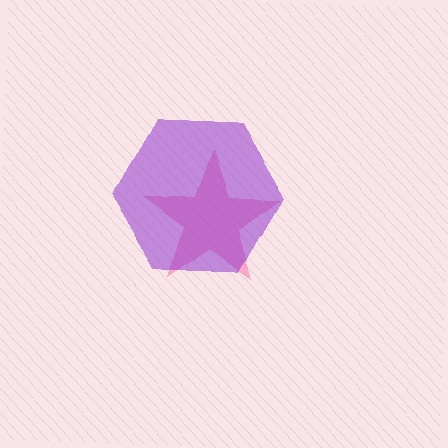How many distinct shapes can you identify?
There are 2 distinct shapes: a pink star, a purple hexagon.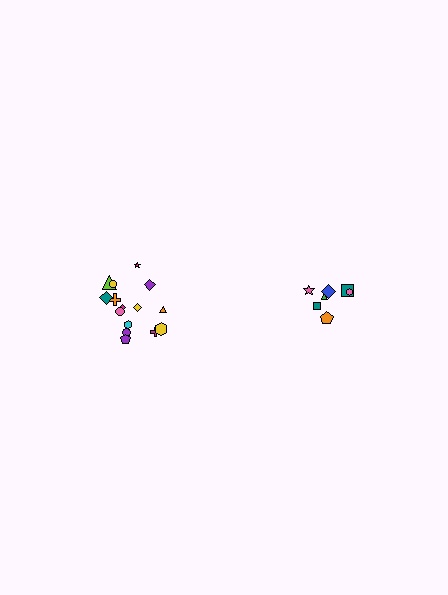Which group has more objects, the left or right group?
The left group.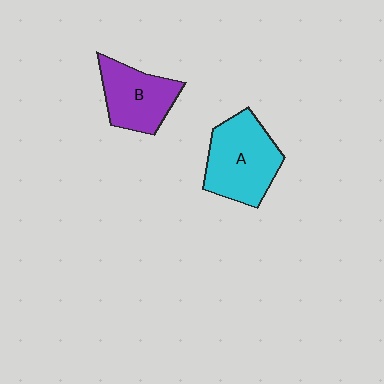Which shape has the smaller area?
Shape B (purple).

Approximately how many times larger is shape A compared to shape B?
Approximately 1.3 times.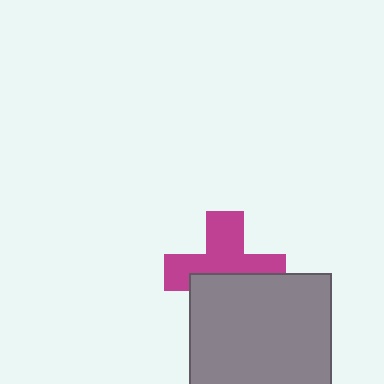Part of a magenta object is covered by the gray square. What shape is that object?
It is a cross.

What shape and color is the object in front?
The object in front is a gray square.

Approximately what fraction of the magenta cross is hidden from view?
Roughly 42% of the magenta cross is hidden behind the gray square.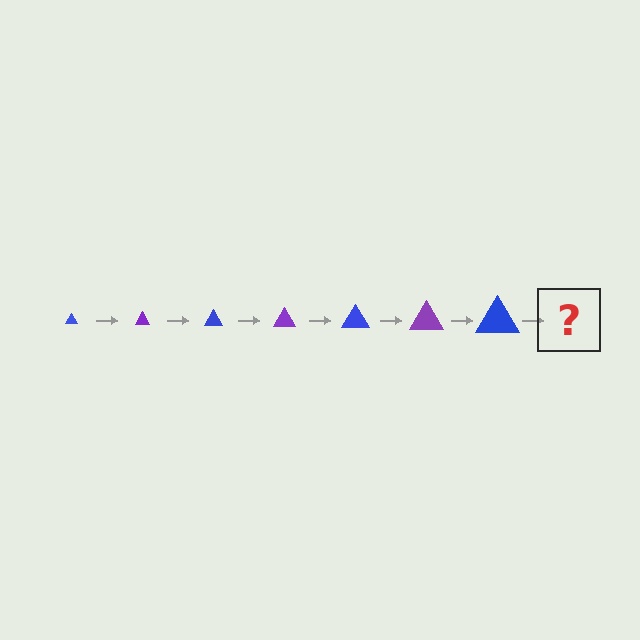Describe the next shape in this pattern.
It should be a purple triangle, larger than the previous one.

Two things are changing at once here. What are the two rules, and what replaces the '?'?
The two rules are that the triangle grows larger each step and the color cycles through blue and purple. The '?' should be a purple triangle, larger than the previous one.